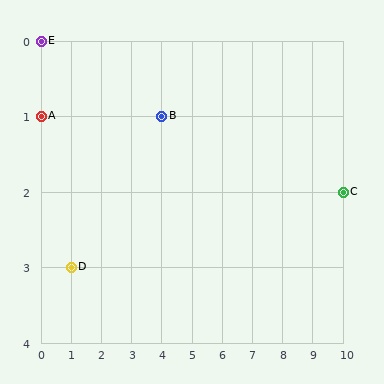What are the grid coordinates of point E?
Point E is at grid coordinates (0, 0).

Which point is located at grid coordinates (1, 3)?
Point D is at (1, 3).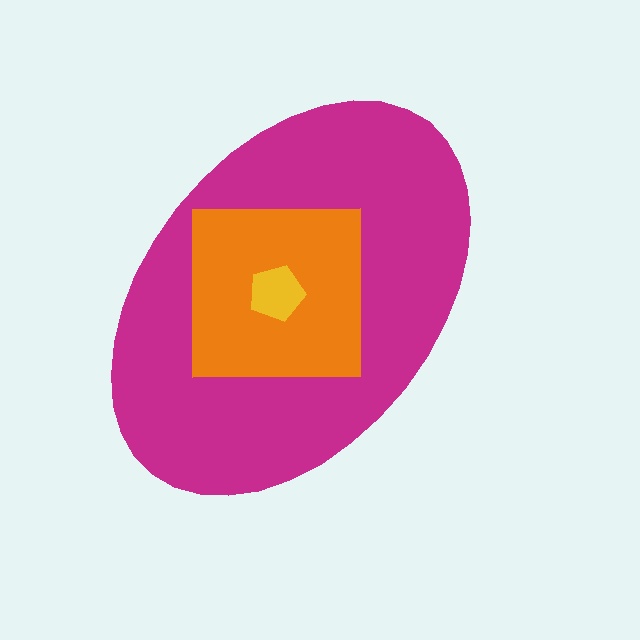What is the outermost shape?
The magenta ellipse.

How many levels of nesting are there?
3.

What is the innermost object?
The yellow pentagon.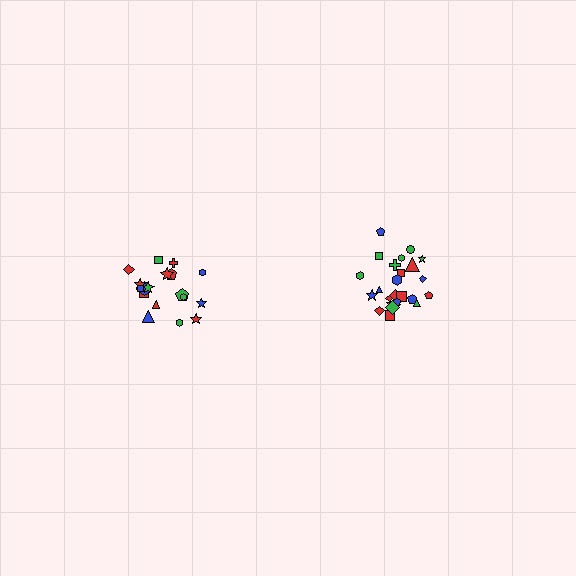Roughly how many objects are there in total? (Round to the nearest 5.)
Roughly 45 objects in total.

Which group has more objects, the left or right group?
The right group.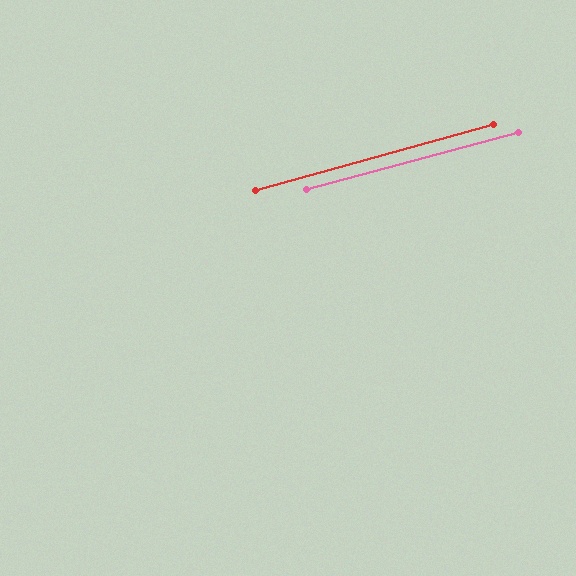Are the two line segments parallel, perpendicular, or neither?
Parallel — their directions differ by only 0.5°.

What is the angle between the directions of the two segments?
Approximately 0 degrees.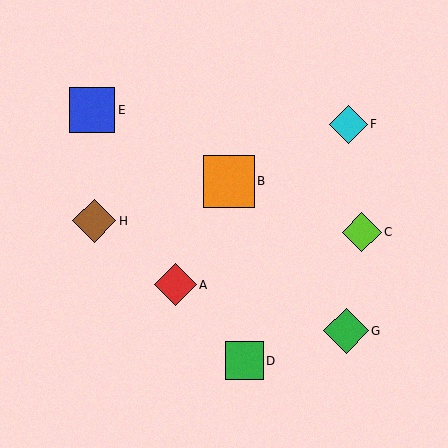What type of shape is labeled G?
Shape G is a green diamond.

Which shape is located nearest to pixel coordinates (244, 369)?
The green square (labeled D) at (244, 361) is nearest to that location.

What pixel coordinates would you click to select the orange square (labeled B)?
Click at (229, 182) to select the orange square B.